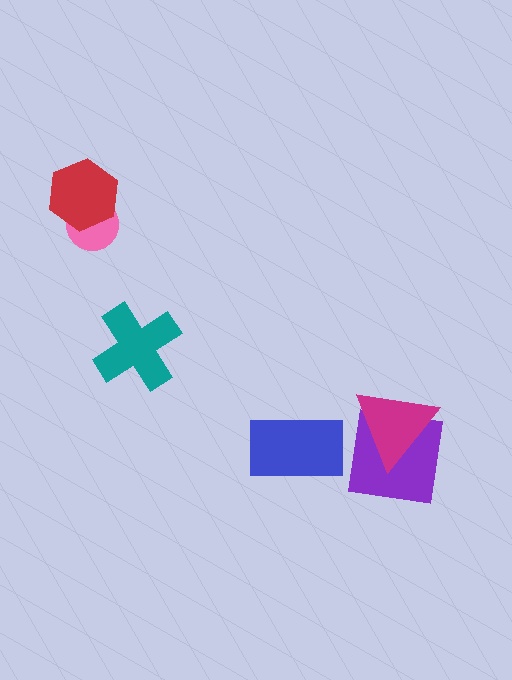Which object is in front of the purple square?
The magenta triangle is in front of the purple square.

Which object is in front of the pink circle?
The red hexagon is in front of the pink circle.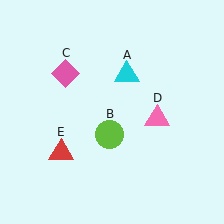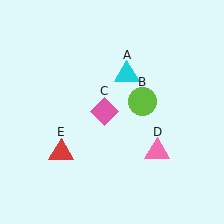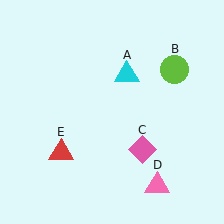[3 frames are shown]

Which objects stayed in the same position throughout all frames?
Cyan triangle (object A) and red triangle (object E) remained stationary.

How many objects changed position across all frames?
3 objects changed position: lime circle (object B), pink diamond (object C), pink triangle (object D).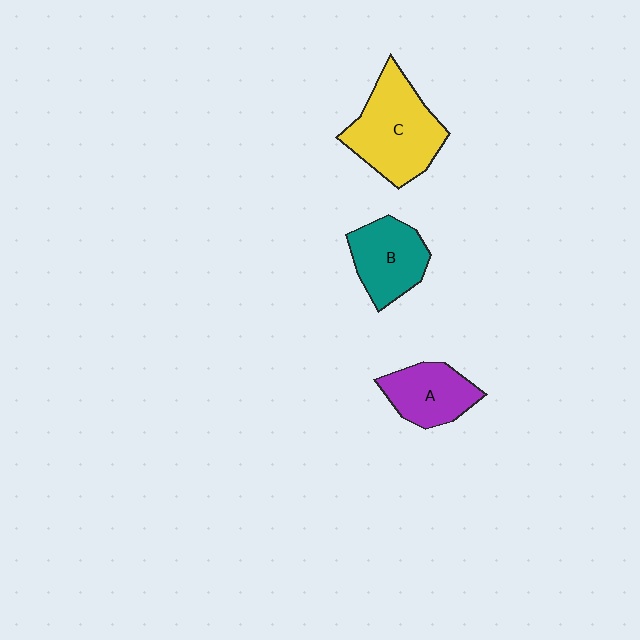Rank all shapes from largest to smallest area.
From largest to smallest: C (yellow), B (teal), A (purple).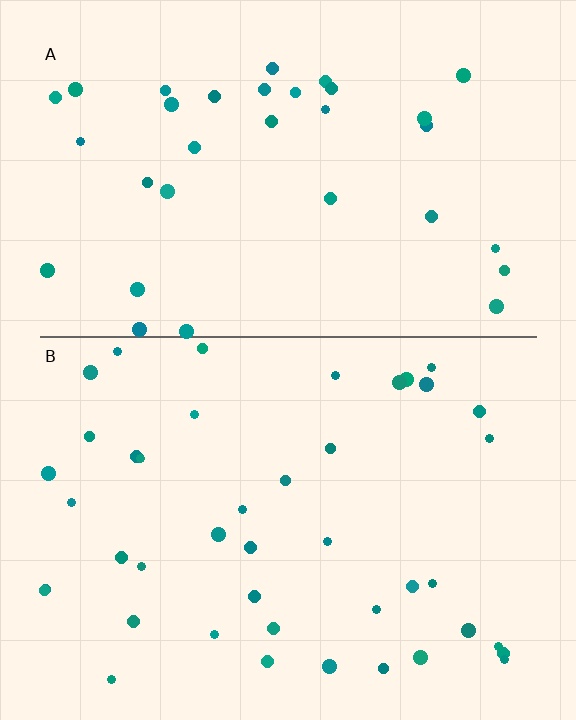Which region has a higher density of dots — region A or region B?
B (the bottom).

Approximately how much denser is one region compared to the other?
Approximately 1.3× — region B over region A.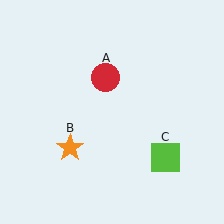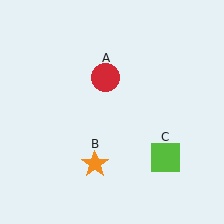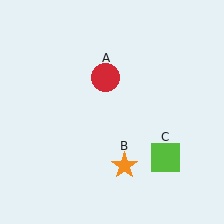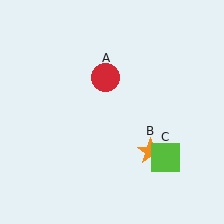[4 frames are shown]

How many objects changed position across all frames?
1 object changed position: orange star (object B).